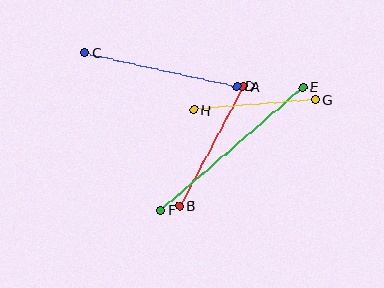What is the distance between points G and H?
The distance is approximately 122 pixels.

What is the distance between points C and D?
The distance is approximately 156 pixels.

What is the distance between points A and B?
The distance is approximately 135 pixels.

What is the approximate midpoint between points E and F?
The midpoint is at approximately (232, 149) pixels.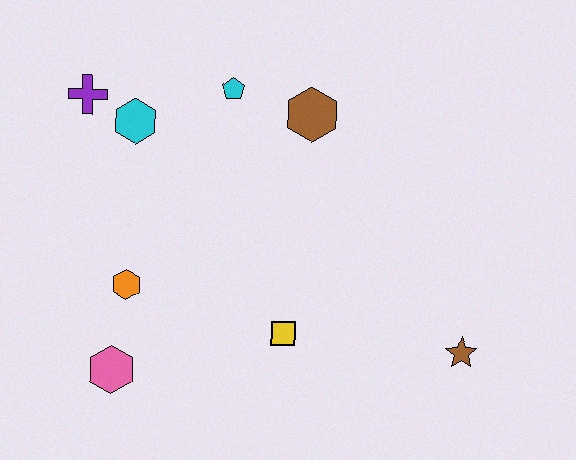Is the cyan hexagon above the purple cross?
No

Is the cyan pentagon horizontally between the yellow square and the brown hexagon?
No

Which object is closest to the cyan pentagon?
The brown hexagon is closest to the cyan pentagon.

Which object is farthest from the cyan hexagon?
The brown star is farthest from the cyan hexagon.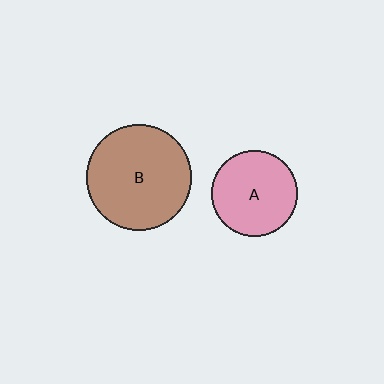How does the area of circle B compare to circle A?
Approximately 1.5 times.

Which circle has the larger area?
Circle B (brown).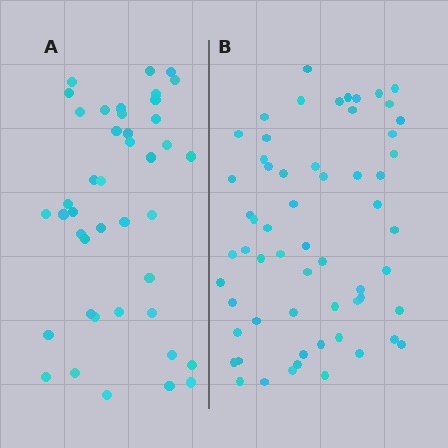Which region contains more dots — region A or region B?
Region B (the right region) has more dots.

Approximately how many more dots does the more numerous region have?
Region B has approximately 20 more dots than region A.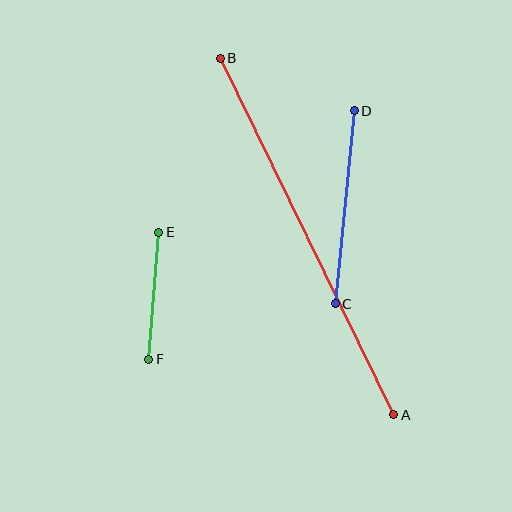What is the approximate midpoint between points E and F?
The midpoint is at approximately (154, 296) pixels.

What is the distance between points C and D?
The distance is approximately 194 pixels.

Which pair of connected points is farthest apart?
Points A and B are farthest apart.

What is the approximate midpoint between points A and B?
The midpoint is at approximately (307, 236) pixels.